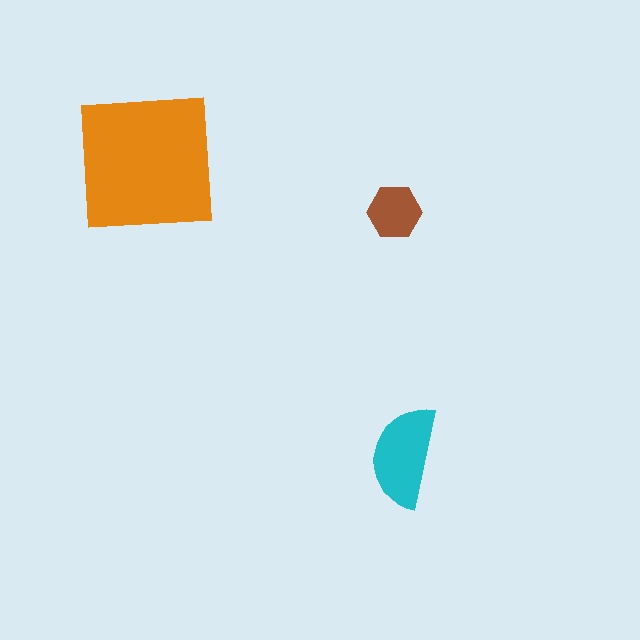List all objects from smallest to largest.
The brown hexagon, the cyan semicircle, the orange square.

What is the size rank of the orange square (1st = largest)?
1st.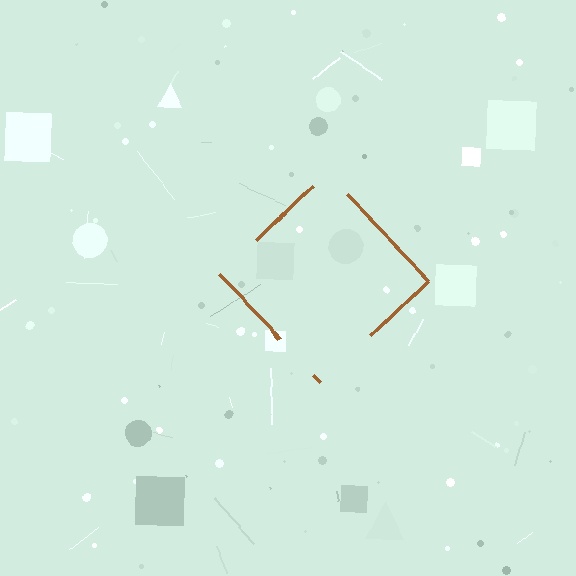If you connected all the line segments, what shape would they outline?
They would outline a diamond.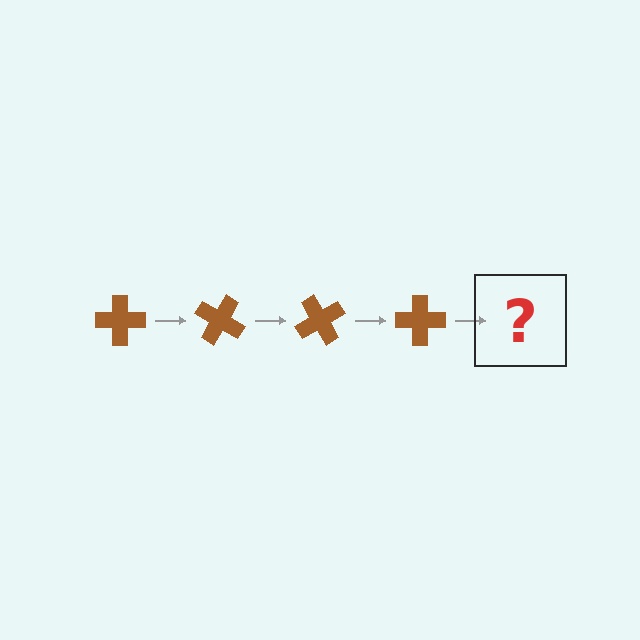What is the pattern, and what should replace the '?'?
The pattern is that the cross rotates 30 degrees each step. The '?' should be a brown cross rotated 120 degrees.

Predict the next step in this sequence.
The next step is a brown cross rotated 120 degrees.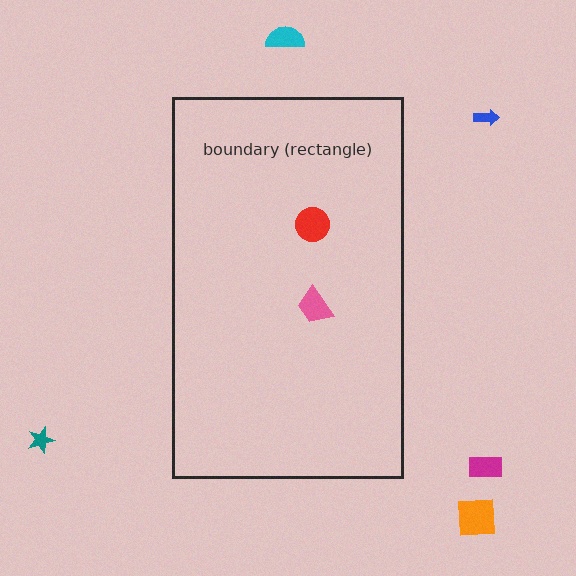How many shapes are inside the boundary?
2 inside, 5 outside.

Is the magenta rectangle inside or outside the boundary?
Outside.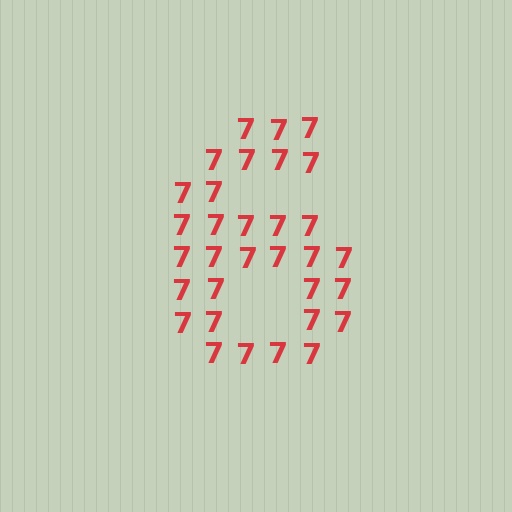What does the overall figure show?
The overall figure shows the digit 6.